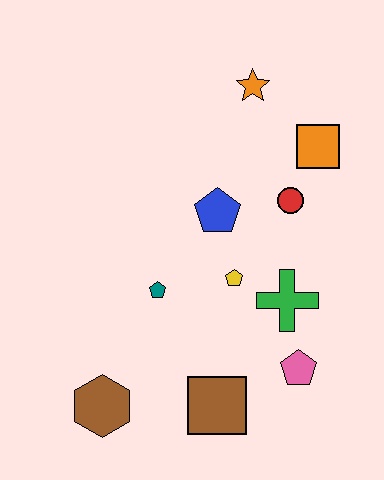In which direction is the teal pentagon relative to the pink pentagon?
The teal pentagon is to the left of the pink pentagon.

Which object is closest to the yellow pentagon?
The green cross is closest to the yellow pentagon.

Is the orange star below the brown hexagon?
No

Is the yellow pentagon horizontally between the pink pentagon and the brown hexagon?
Yes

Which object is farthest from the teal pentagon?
The orange star is farthest from the teal pentagon.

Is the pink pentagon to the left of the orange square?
Yes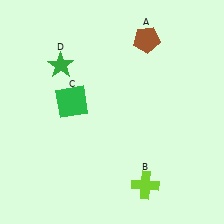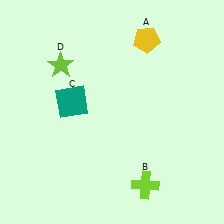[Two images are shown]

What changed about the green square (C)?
In Image 1, C is green. In Image 2, it changed to teal.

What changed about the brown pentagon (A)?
In Image 1, A is brown. In Image 2, it changed to yellow.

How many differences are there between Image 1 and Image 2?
There are 3 differences between the two images.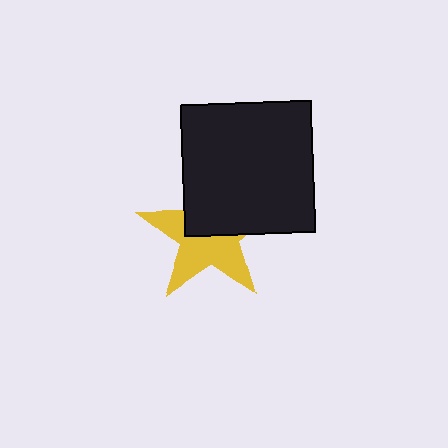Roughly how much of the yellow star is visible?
About half of it is visible (roughly 55%).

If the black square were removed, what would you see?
You would see the complete yellow star.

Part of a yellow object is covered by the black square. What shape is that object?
It is a star.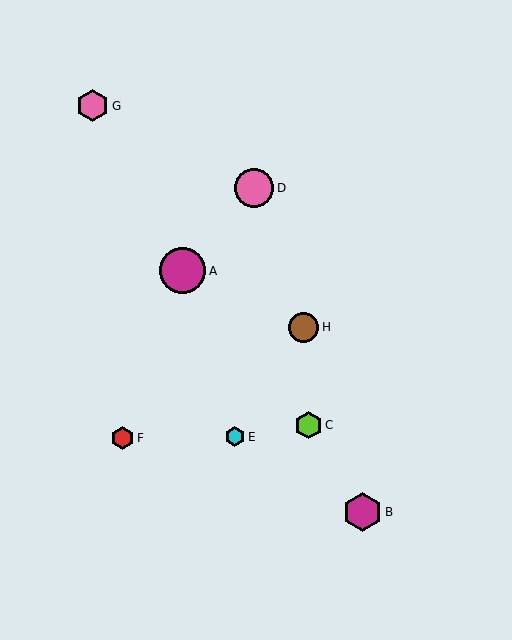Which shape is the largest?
The magenta circle (labeled A) is the largest.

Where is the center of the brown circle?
The center of the brown circle is at (303, 327).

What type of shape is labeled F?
Shape F is a red hexagon.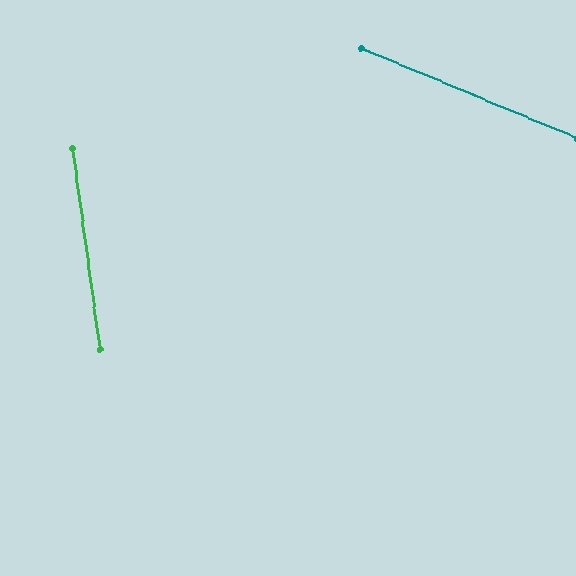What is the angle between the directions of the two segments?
Approximately 60 degrees.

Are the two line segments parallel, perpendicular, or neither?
Neither parallel nor perpendicular — they differ by about 60°.